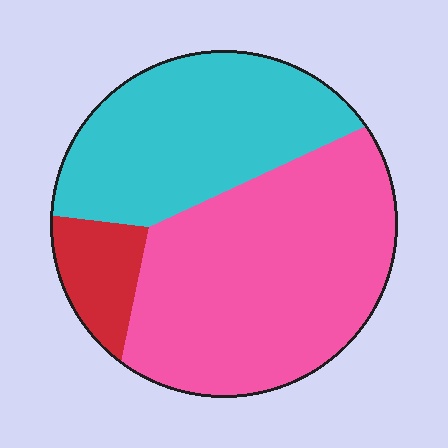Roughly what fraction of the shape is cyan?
Cyan takes up about three eighths (3/8) of the shape.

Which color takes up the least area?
Red, at roughly 10%.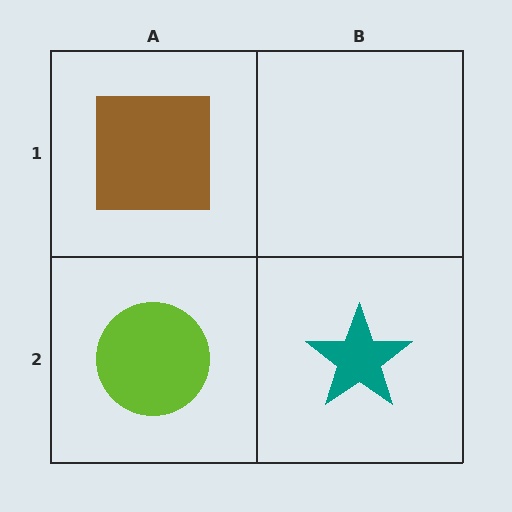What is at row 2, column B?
A teal star.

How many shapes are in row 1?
1 shape.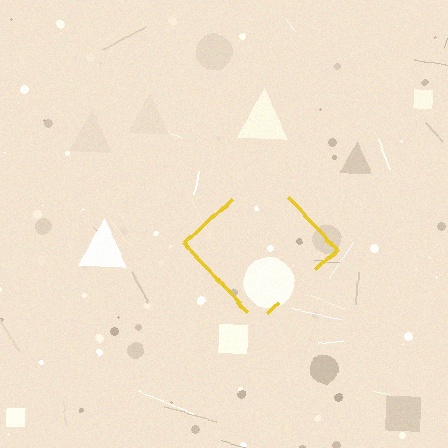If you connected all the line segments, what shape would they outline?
They would outline a diamond.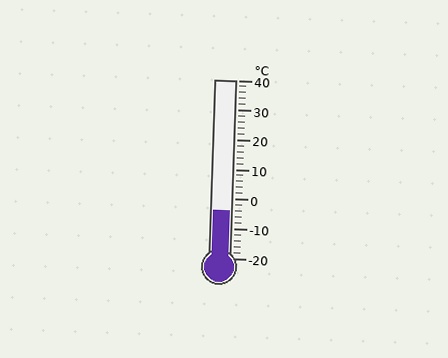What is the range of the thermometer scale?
The thermometer scale ranges from -20°C to 40°C.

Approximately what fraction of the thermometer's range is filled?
The thermometer is filled to approximately 25% of its range.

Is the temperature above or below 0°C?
The temperature is below 0°C.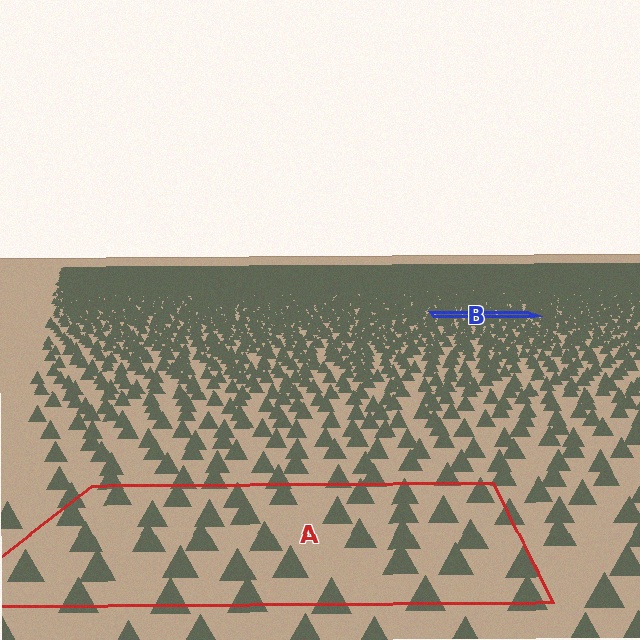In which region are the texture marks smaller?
The texture marks are smaller in region B, because it is farther away.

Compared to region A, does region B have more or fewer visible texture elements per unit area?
Region B has more texture elements per unit area — they are packed more densely because it is farther away.